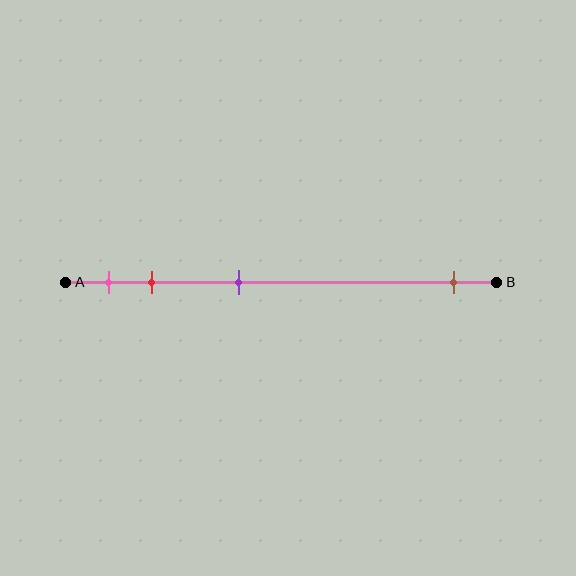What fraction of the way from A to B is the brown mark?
The brown mark is approximately 90% (0.9) of the way from A to B.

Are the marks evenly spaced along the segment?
No, the marks are not evenly spaced.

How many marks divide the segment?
There are 4 marks dividing the segment.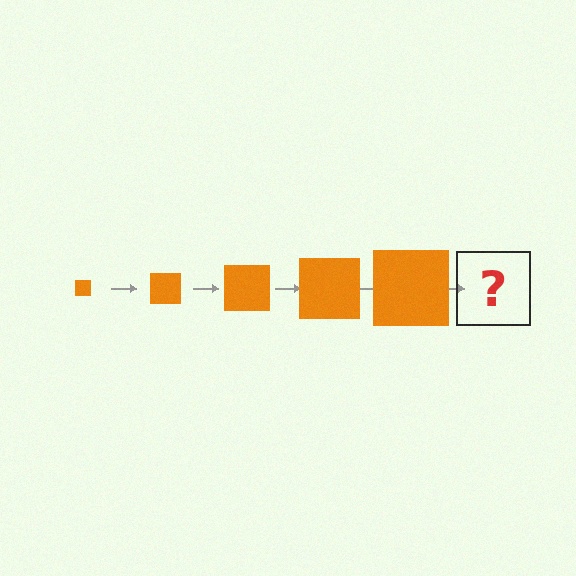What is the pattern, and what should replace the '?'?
The pattern is that the square gets progressively larger each step. The '?' should be an orange square, larger than the previous one.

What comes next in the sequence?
The next element should be an orange square, larger than the previous one.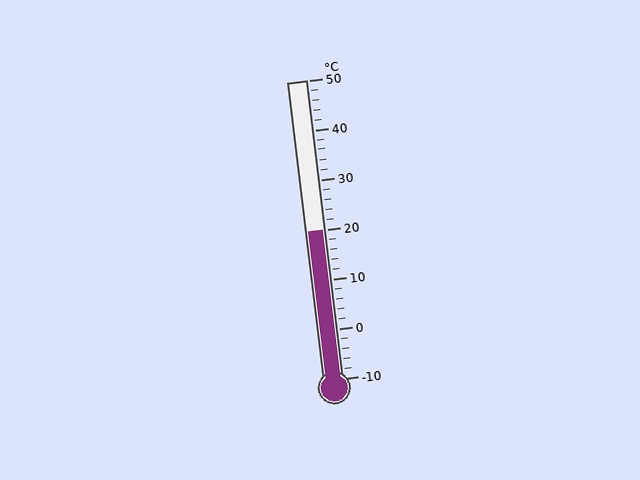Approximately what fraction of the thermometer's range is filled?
The thermometer is filled to approximately 50% of its range.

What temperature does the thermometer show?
The thermometer shows approximately 20°C.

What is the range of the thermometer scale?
The thermometer scale ranges from -10°C to 50°C.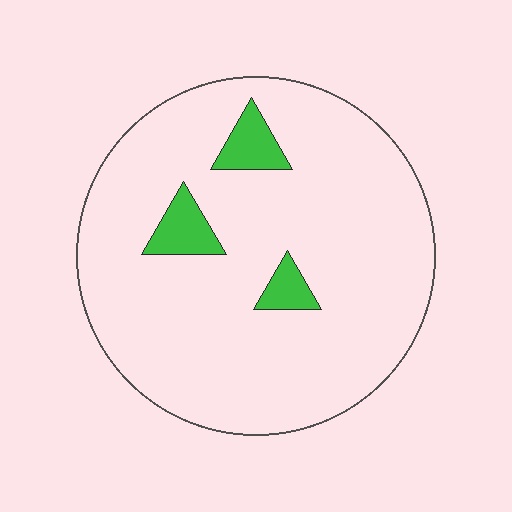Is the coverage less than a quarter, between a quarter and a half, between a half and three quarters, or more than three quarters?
Less than a quarter.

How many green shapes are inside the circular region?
3.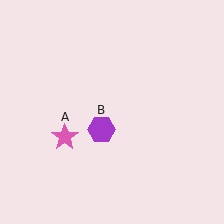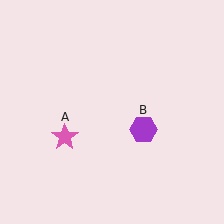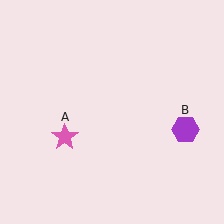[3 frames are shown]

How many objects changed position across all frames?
1 object changed position: purple hexagon (object B).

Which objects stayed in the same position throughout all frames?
Pink star (object A) remained stationary.